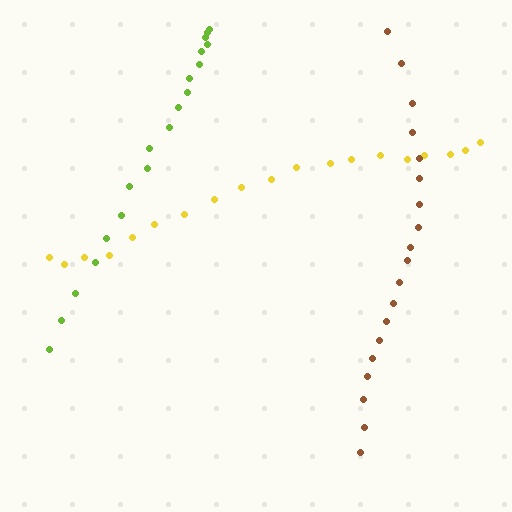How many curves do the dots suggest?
There are 3 distinct paths.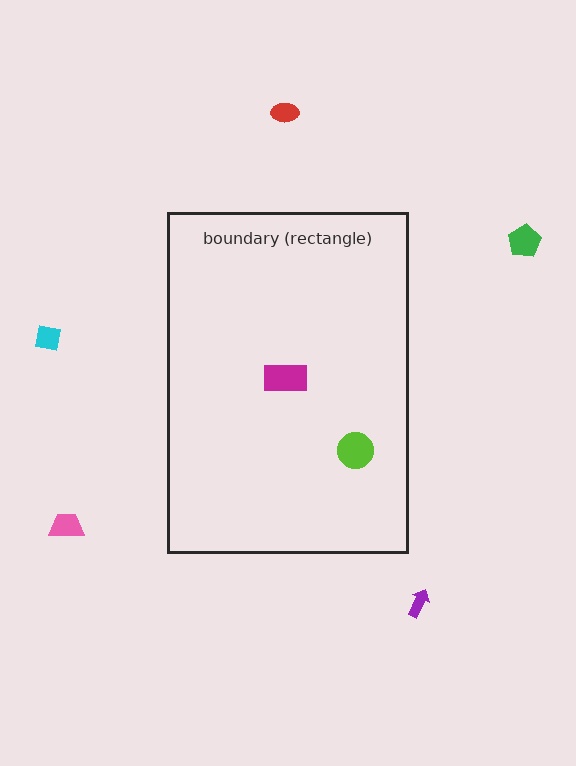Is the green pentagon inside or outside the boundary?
Outside.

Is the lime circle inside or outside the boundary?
Inside.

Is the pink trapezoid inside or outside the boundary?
Outside.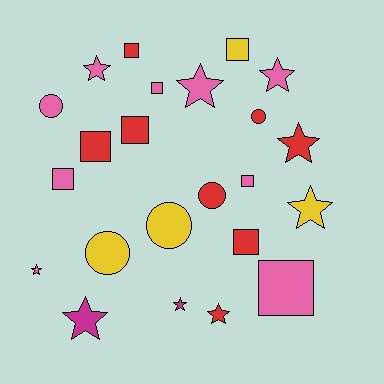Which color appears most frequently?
Pink, with 9 objects.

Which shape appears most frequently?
Star, with 9 objects.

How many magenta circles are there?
There are no magenta circles.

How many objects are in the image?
There are 23 objects.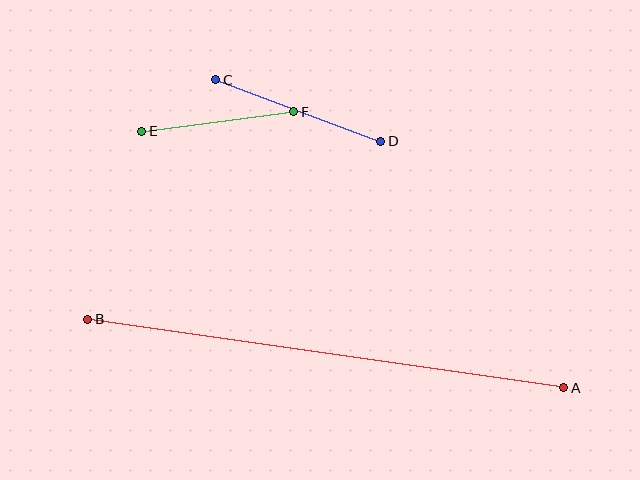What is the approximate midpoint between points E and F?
The midpoint is at approximately (218, 121) pixels.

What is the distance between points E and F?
The distance is approximately 153 pixels.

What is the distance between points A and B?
The distance is approximately 481 pixels.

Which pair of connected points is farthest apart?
Points A and B are farthest apart.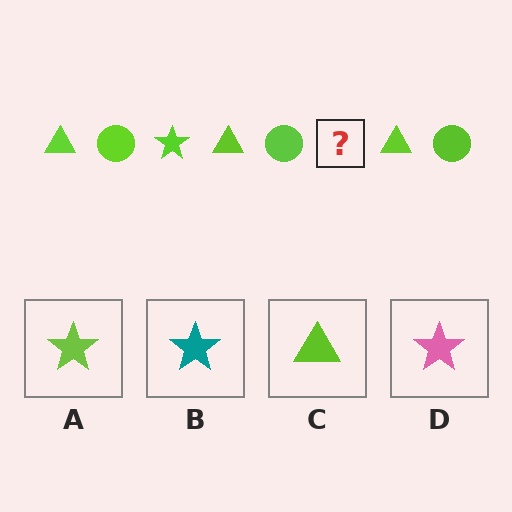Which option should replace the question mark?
Option A.